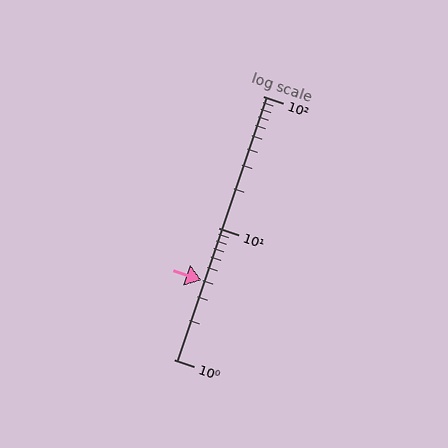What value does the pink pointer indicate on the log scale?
The pointer indicates approximately 4.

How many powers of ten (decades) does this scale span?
The scale spans 2 decades, from 1 to 100.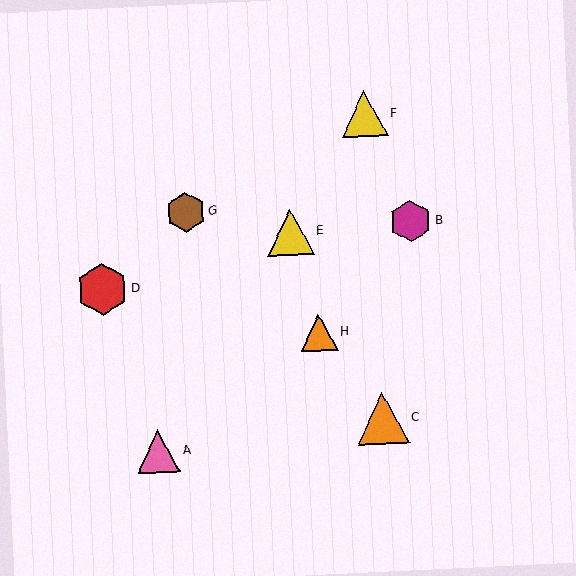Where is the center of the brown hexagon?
The center of the brown hexagon is at (186, 212).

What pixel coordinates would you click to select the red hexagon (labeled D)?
Click at (102, 290) to select the red hexagon D.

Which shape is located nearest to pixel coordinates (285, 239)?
The yellow triangle (labeled E) at (290, 232) is nearest to that location.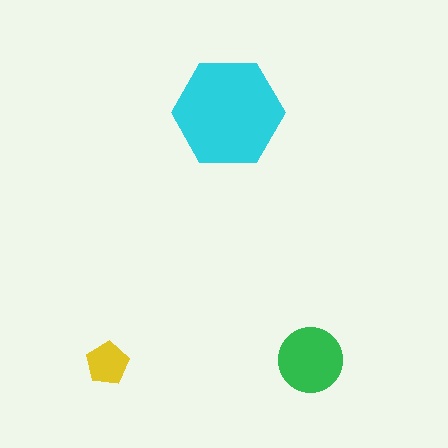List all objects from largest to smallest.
The cyan hexagon, the green circle, the yellow pentagon.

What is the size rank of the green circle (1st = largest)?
2nd.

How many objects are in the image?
There are 3 objects in the image.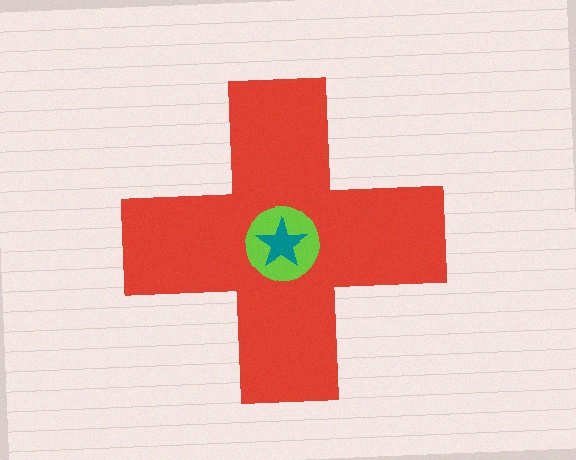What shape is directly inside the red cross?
The lime circle.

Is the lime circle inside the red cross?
Yes.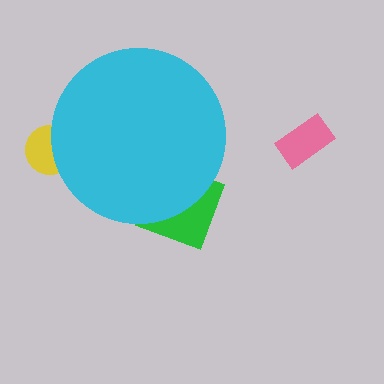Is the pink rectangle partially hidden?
No, the pink rectangle is fully visible.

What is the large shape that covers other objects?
A cyan circle.